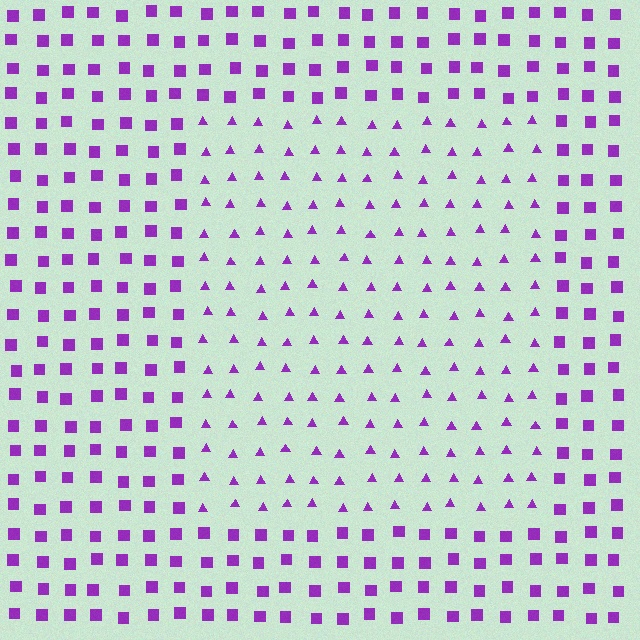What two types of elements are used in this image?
The image uses triangles inside the rectangle region and squares outside it.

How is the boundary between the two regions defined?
The boundary is defined by a change in element shape: triangles inside vs. squares outside. All elements share the same color and spacing.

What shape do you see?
I see a rectangle.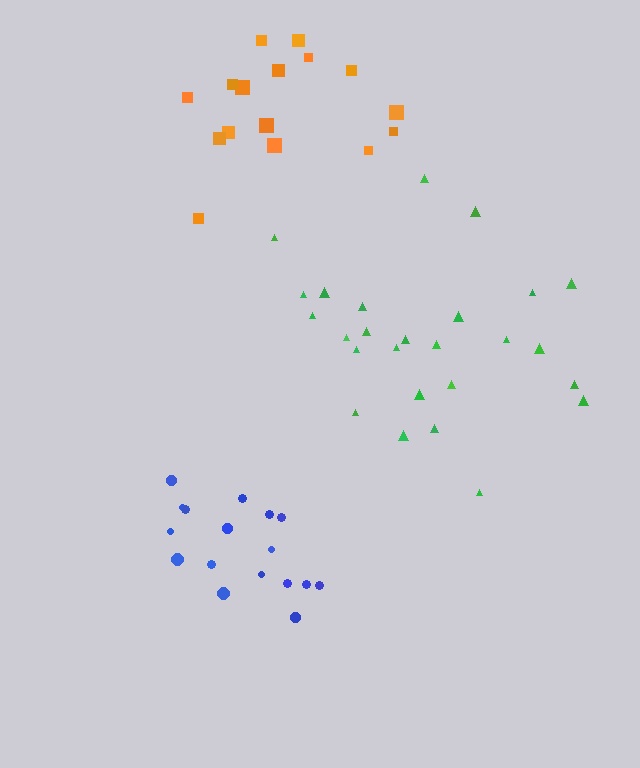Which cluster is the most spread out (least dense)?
Orange.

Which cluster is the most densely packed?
Blue.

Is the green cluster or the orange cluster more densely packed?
Green.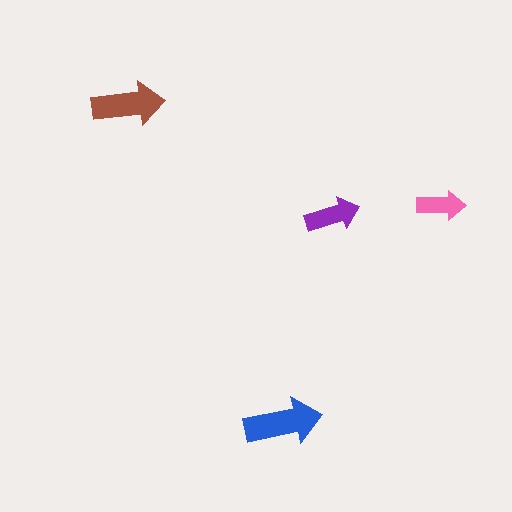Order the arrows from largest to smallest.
the blue one, the brown one, the purple one, the pink one.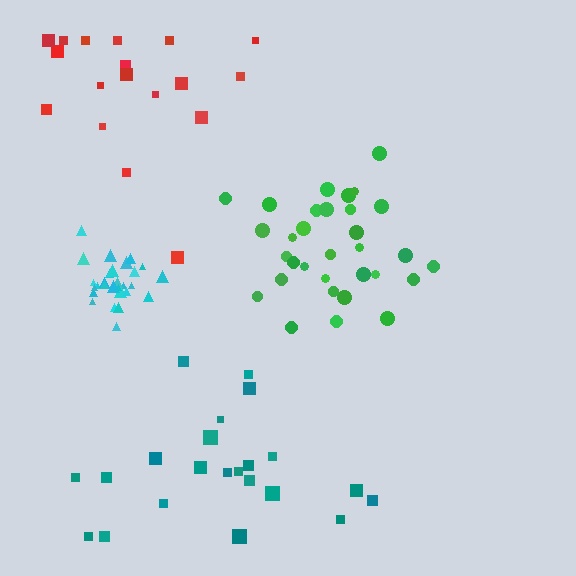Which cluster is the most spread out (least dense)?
Red.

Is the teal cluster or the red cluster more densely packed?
Teal.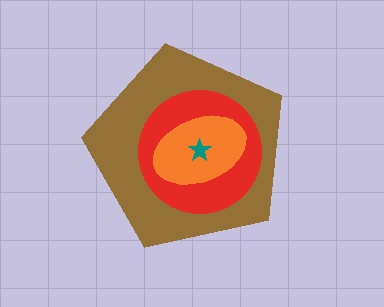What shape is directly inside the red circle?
The orange ellipse.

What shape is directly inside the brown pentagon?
The red circle.